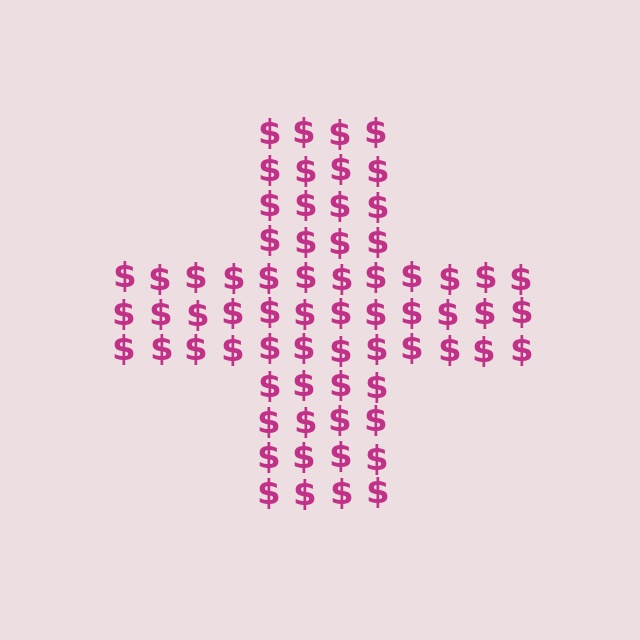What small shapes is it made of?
It is made of small dollar signs.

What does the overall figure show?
The overall figure shows a cross.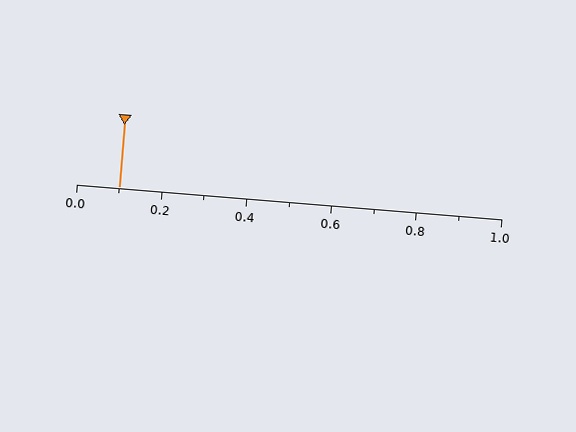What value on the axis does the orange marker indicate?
The marker indicates approximately 0.1.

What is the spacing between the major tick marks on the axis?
The major ticks are spaced 0.2 apart.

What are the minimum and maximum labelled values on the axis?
The axis runs from 0.0 to 1.0.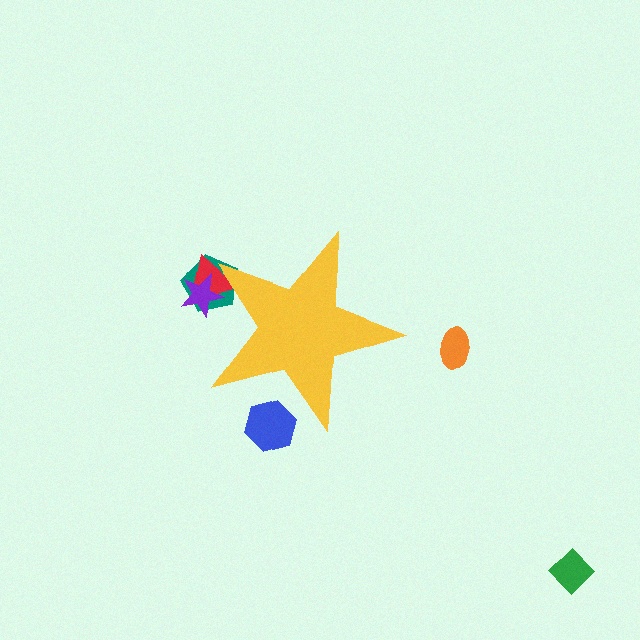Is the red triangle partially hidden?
Yes, the red triangle is partially hidden behind the yellow star.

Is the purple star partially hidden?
Yes, the purple star is partially hidden behind the yellow star.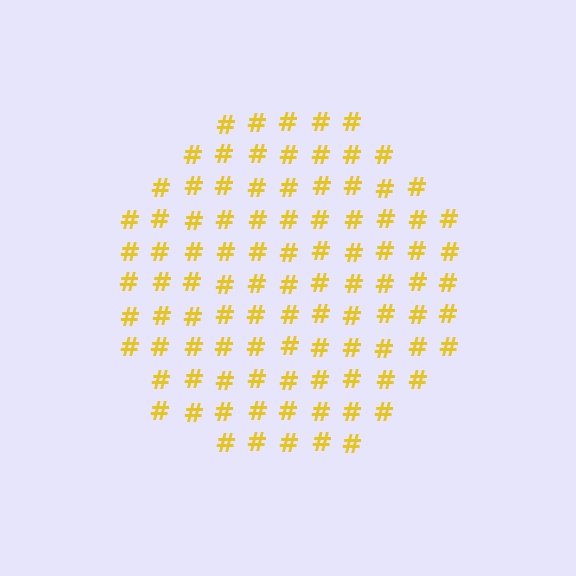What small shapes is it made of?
It is made of small hash symbols.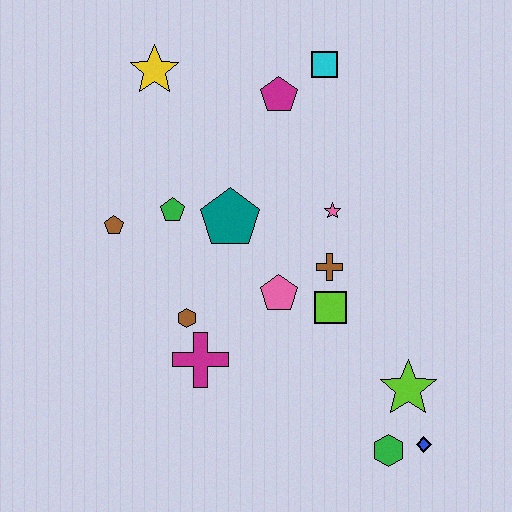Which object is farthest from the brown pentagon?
The blue diamond is farthest from the brown pentagon.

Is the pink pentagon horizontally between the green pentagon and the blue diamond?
Yes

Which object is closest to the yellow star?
The magenta pentagon is closest to the yellow star.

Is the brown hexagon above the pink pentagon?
No